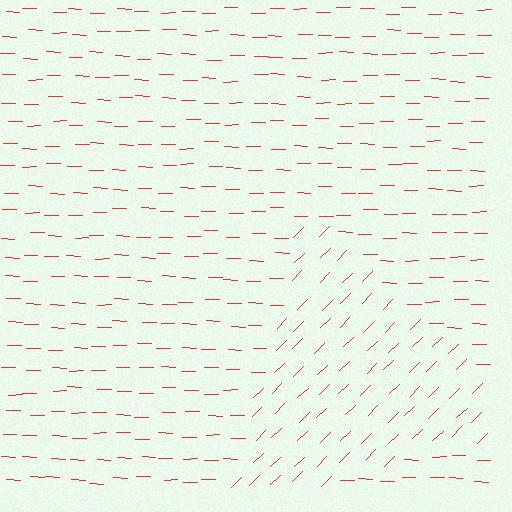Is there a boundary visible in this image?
Yes, there is a texture boundary formed by a change in line orientation.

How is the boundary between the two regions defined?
The boundary is defined purely by a change in line orientation (approximately 45 degrees difference). All lines are the same color and thickness.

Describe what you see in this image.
The image is filled with small red line segments. A triangle region in the image has lines oriented differently from the surrounding lines, creating a visible texture boundary.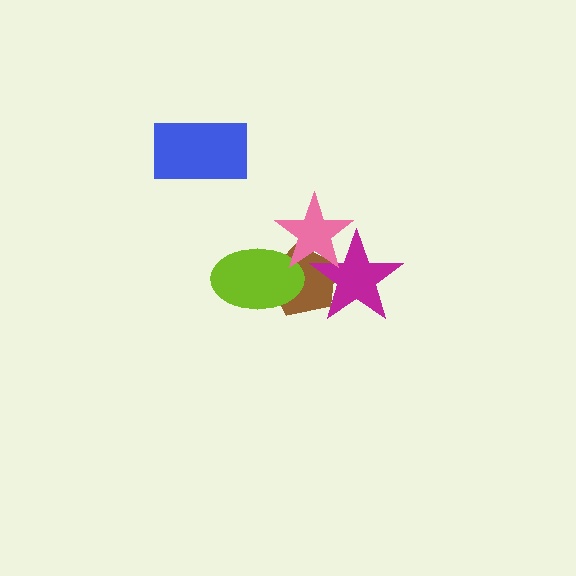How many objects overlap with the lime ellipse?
2 objects overlap with the lime ellipse.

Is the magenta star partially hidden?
Yes, it is partially covered by another shape.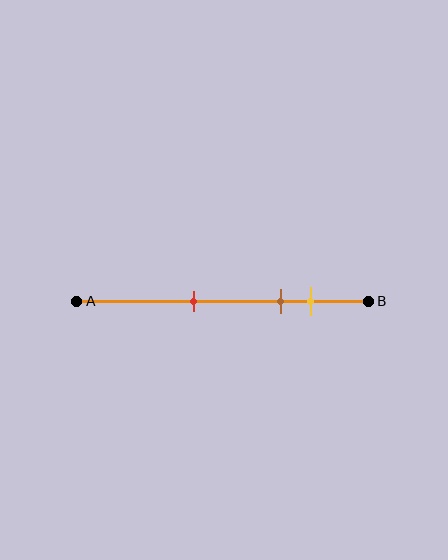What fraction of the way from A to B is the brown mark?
The brown mark is approximately 70% (0.7) of the way from A to B.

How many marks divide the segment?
There are 3 marks dividing the segment.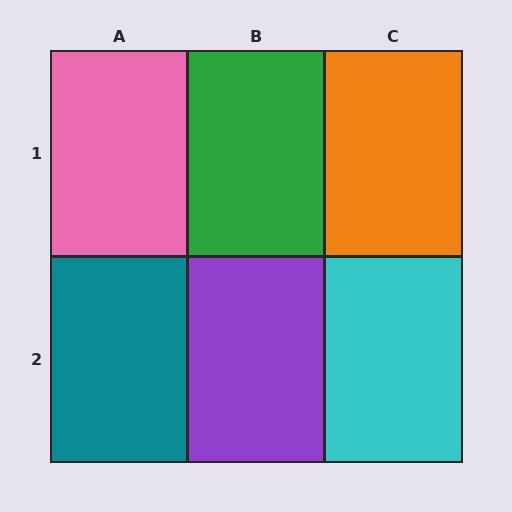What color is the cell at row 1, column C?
Orange.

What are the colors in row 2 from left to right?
Teal, purple, cyan.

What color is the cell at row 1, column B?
Green.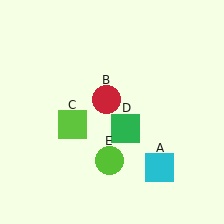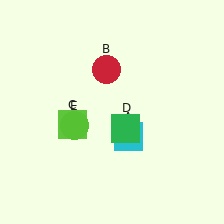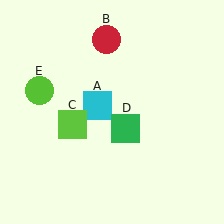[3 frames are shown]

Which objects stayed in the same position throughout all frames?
Lime square (object C) and green square (object D) remained stationary.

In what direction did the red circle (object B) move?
The red circle (object B) moved up.